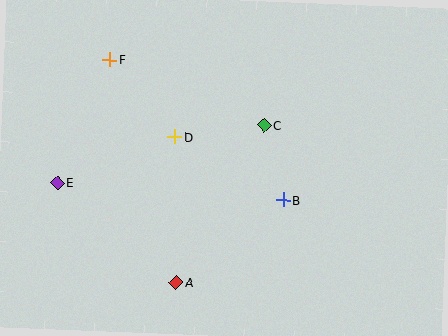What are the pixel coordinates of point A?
Point A is at (176, 282).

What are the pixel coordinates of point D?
Point D is at (175, 137).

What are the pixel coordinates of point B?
Point B is at (283, 200).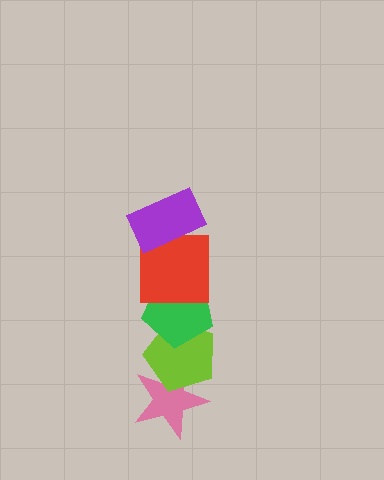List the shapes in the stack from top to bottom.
From top to bottom: the purple rectangle, the red square, the green pentagon, the lime pentagon, the pink star.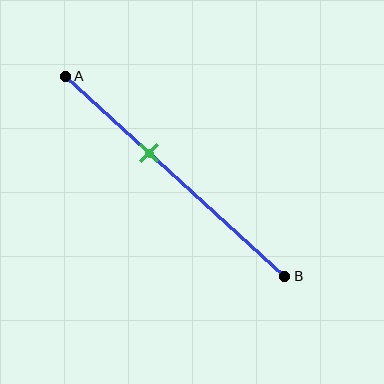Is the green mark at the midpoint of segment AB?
No, the mark is at about 40% from A, not at the 50% midpoint.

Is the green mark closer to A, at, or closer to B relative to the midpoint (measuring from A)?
The green mark is closer to point A than the midpoint of segment AB.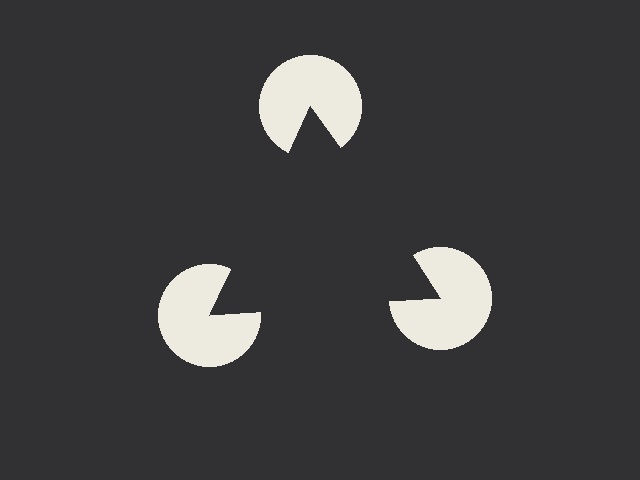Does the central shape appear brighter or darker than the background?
It typically appears slightly darker than the background, even though no actual brightness change is drawn.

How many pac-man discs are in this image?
There are 3 — one at each vertex of the illusory triangle.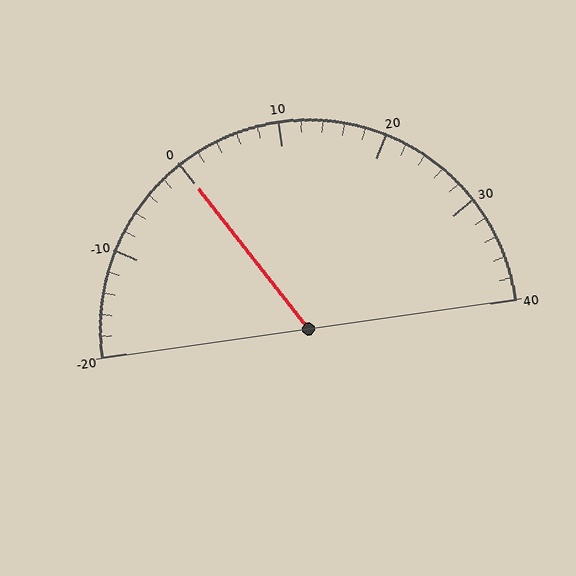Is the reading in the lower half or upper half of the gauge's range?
The reading is in the lower half of the range (-20 to 40).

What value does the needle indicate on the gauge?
The needle indicates approximately 0.